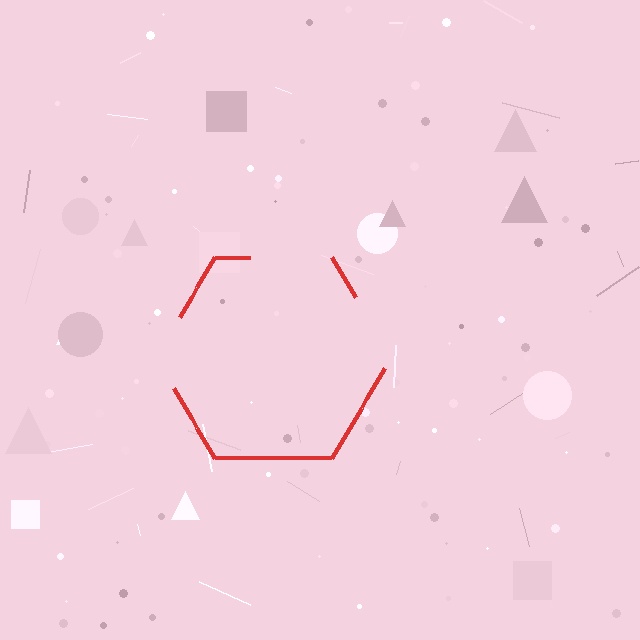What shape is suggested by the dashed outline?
The dashed outline suggests a hexagon.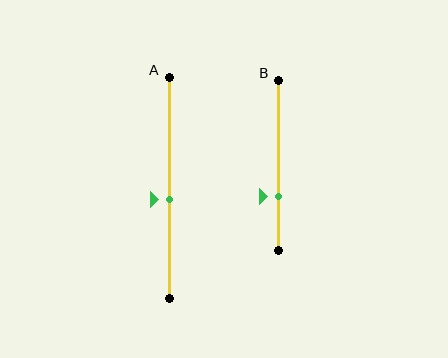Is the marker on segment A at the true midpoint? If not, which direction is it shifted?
No, the marker on segment A is shifted downward by about 5% of the segment length.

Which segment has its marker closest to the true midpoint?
Segment A has its marker closest to the true midpoint.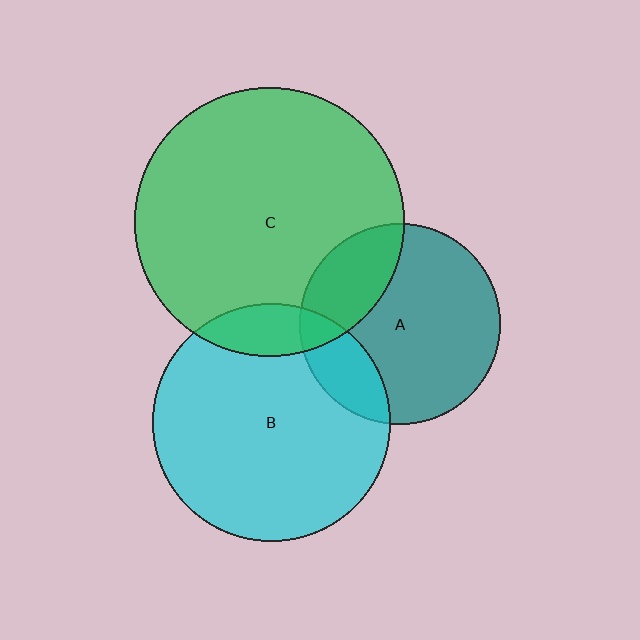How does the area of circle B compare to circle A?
Approximately 1.4 times.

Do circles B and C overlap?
Yes.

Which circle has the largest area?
Circle C (green).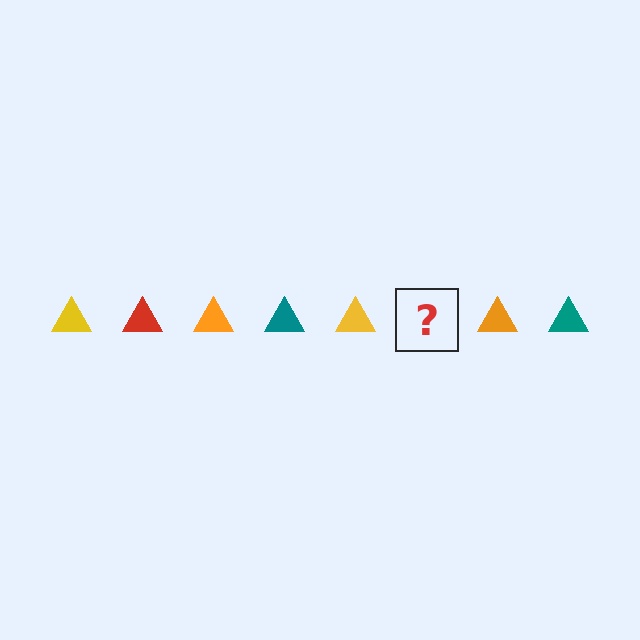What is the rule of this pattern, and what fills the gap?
The rule is that the pattern cycles through yellow, red, orange, teal triangles. The gap should be filled with a red triangle.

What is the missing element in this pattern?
The missing element is a red triangle.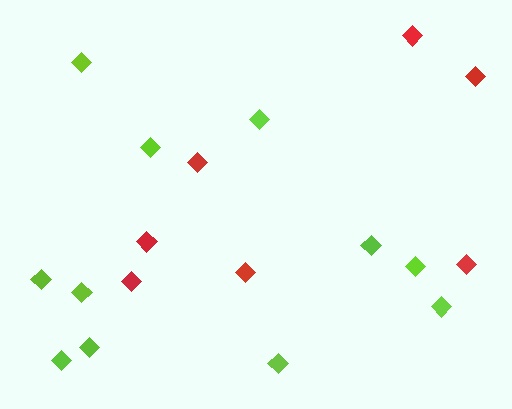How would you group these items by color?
There are 2 groups: one group of red diamonds (7) and one group of lime diamonds (11).